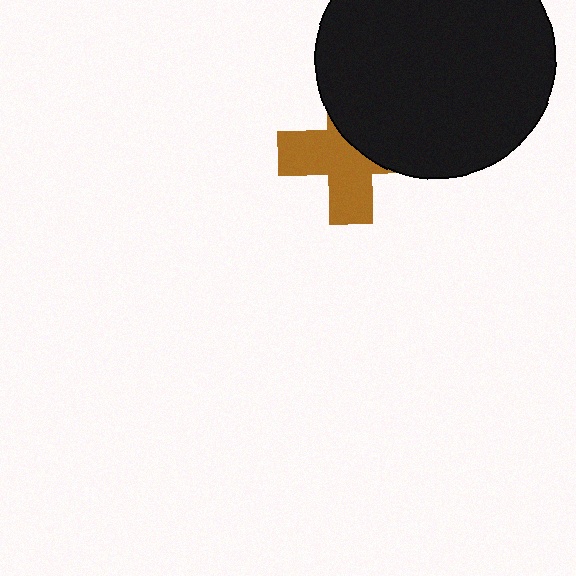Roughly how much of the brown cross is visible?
About half of it is visible (roughly 55%).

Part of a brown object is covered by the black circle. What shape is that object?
It is a cross.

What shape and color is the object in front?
The object in front is a black circle.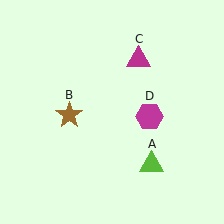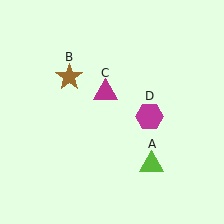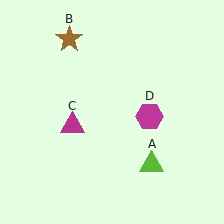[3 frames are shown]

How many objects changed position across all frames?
2 objects changed position: brown star (object B), magenta triangle (object C).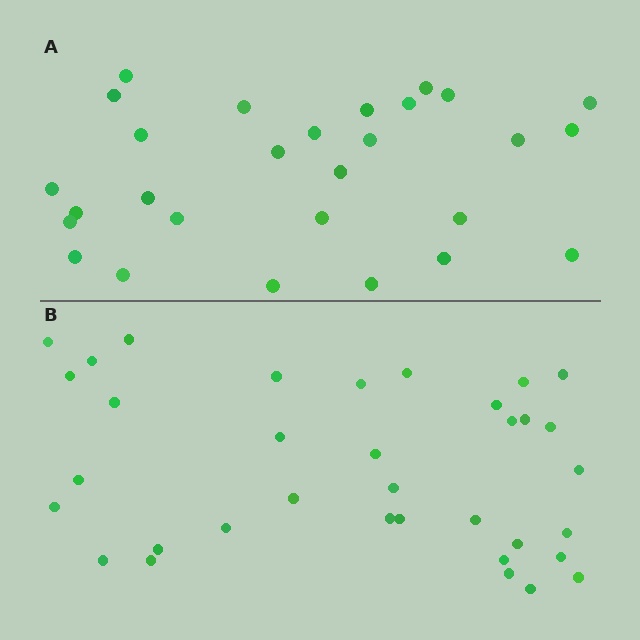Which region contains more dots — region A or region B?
Region B (the bottom region) has more dots.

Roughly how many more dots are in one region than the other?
Region B has roughly 8 or so more dots than region A.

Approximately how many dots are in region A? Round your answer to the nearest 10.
About 30 dots. (The exact count is 28, which rounds to 30.)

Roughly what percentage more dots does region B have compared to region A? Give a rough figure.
About 25% more.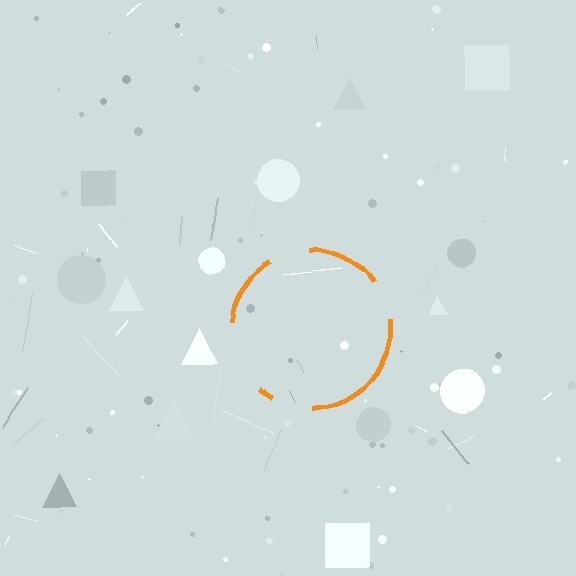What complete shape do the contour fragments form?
The contour fragments form a circle.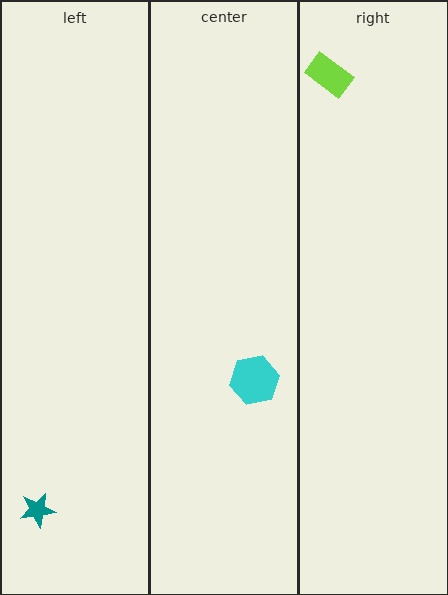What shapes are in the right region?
The lime rectangle.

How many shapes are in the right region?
1.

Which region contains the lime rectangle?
The right region.